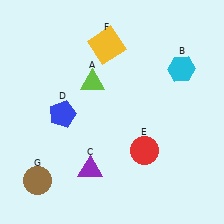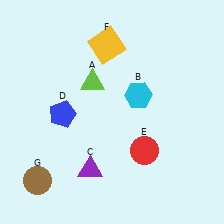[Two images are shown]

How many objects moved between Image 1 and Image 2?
1 object moved between the two images.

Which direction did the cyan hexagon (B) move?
The cyan hexagon (B) moved left.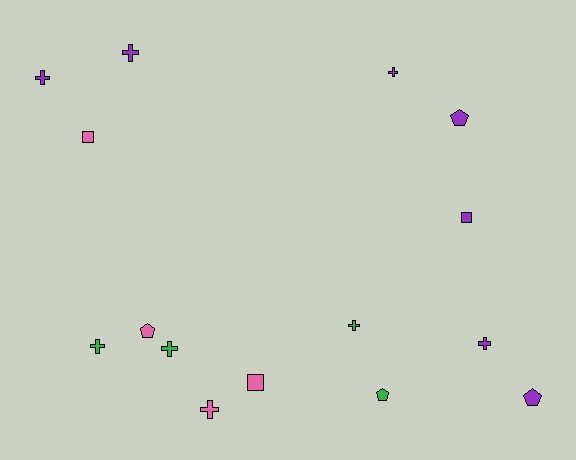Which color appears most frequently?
Purple, with 7 objects.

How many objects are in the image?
There are 15 objects.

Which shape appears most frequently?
Cross, with 8 objects.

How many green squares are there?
There are no green squares.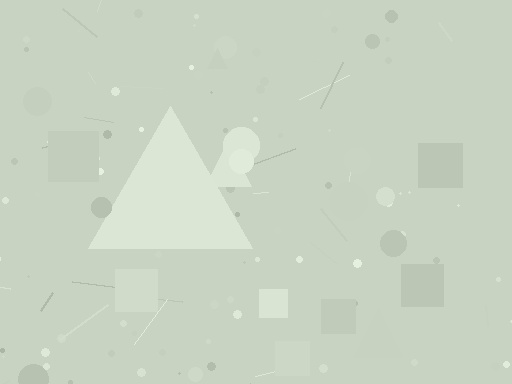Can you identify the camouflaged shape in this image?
The camouflaged shape is a triangle.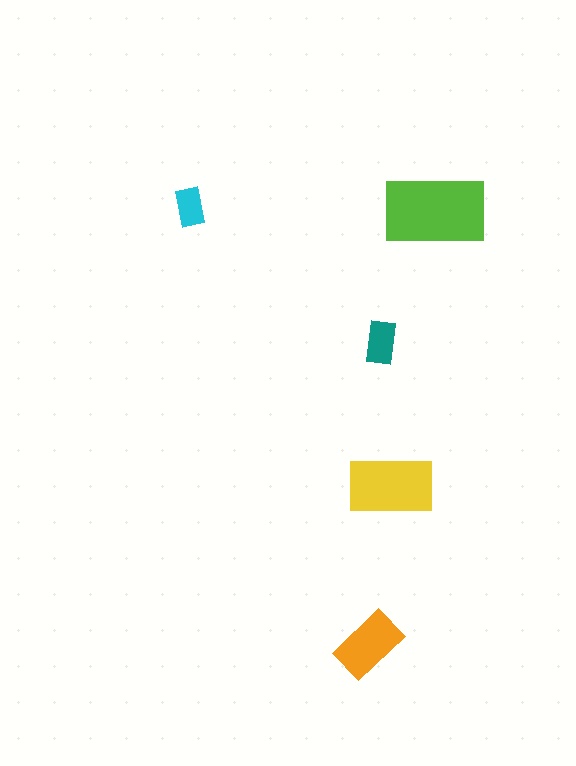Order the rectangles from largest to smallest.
the lime one, the yellow one, the orange one, the teal one, the cyan one.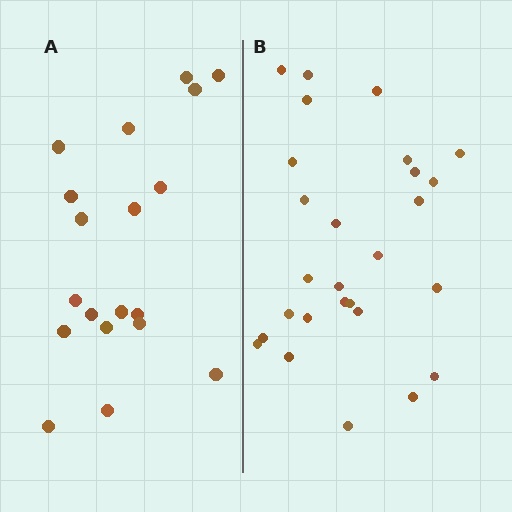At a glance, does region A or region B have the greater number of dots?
Region B (the right region) has more dots.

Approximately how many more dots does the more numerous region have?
Region B has roughly 8 or so more dots than region A.